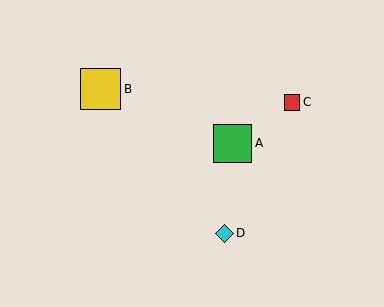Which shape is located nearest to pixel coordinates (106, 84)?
The yellow square (labeled B) at (100, 89) is nearest to that location.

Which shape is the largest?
The yellow square (labeled B) is the largest.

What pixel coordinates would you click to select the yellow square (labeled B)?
Click at (100, 89) to select the yellow square B.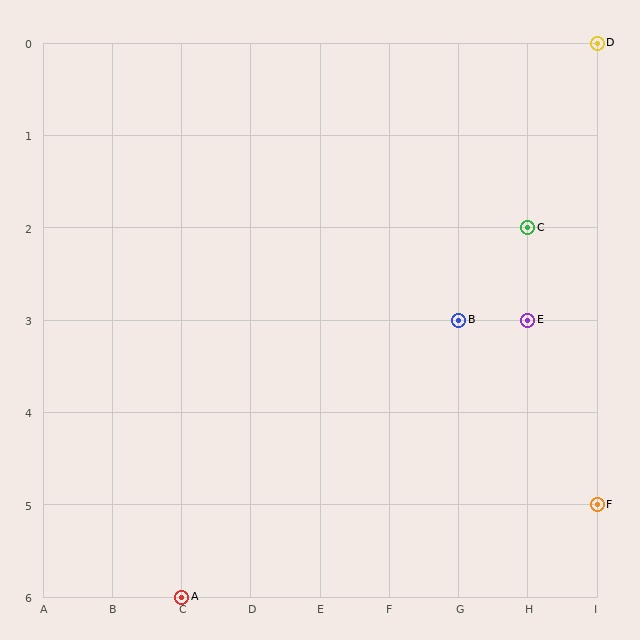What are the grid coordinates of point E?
Point E is at grid coordinates (H, 3).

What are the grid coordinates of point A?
Point A is at grid coordinates (C, 6).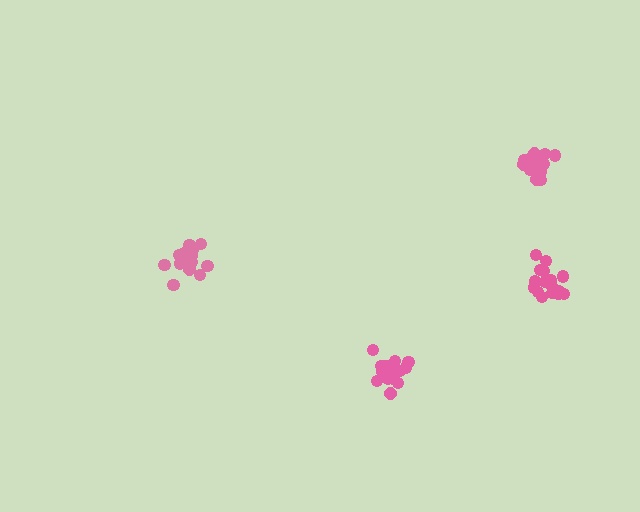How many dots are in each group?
Group 1: 14 dots, Group 2: 16 dots, Group 3: 16 dots, Group 4: 19 dots (65 total).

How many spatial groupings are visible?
There are 4 spatial groupings.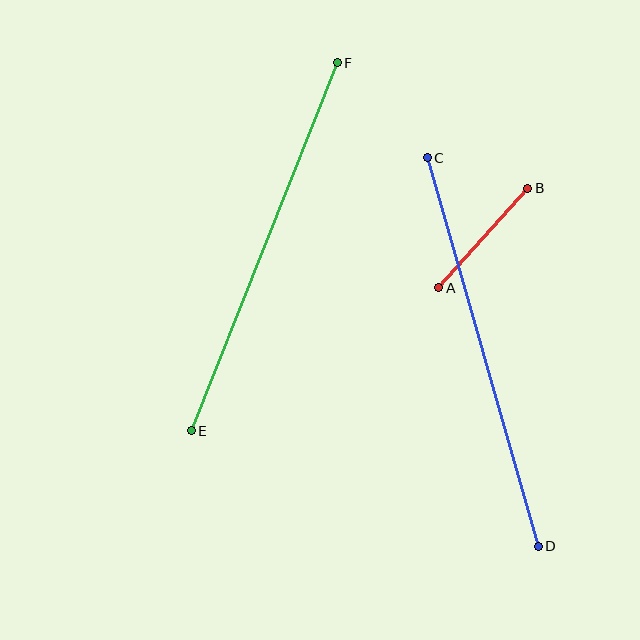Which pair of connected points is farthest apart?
Points C and D are farthest apart.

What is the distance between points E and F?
The distance is approximately 396 pixels.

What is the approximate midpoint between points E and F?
The midpoint is at approximately (264, 247) pixels.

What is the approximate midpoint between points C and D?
The midpoint is at approximately (483, 352) pixels.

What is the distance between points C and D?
The distance is approximately 404 pixels.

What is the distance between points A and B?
The distance is approximately 133 pixels.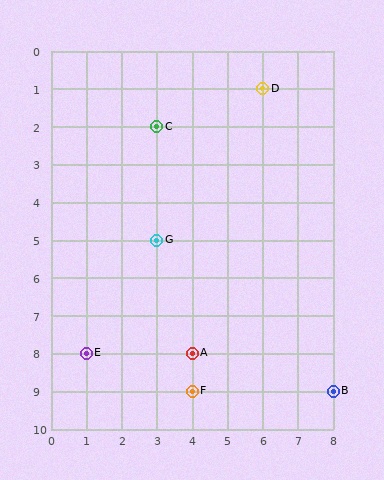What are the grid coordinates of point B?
Point B is at grid coordinates (8, 9).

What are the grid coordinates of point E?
Point E is at grid coordinates (1, 8).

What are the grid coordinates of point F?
Point F is at grid coordinates (4, 9).